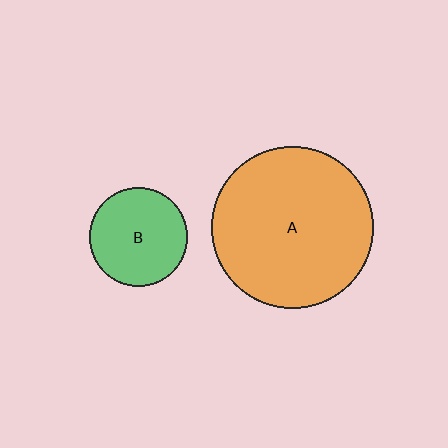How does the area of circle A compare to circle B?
Approximately 2.7 times.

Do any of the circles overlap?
No, none of the circles overlap.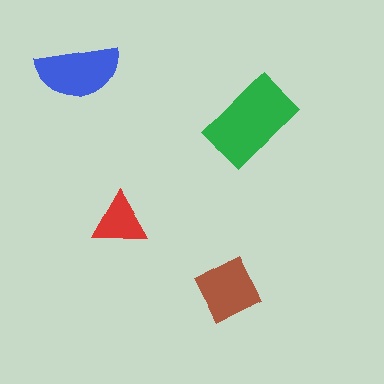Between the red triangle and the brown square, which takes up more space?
The brown square.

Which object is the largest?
The green rectangle.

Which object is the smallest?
The red triangle.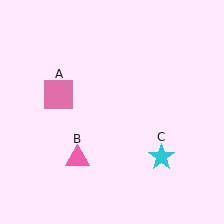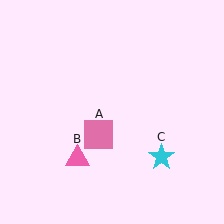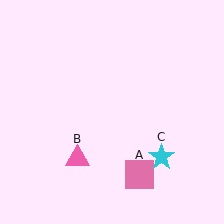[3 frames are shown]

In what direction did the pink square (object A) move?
The pink square (object A) moved down and to the right.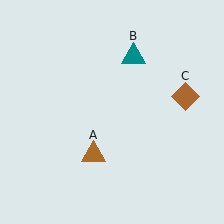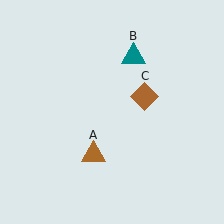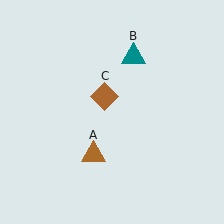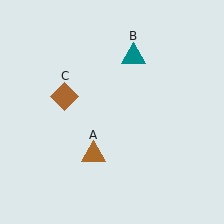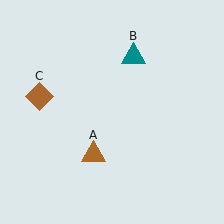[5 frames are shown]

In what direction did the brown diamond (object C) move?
The brown diamond (object C) moved left.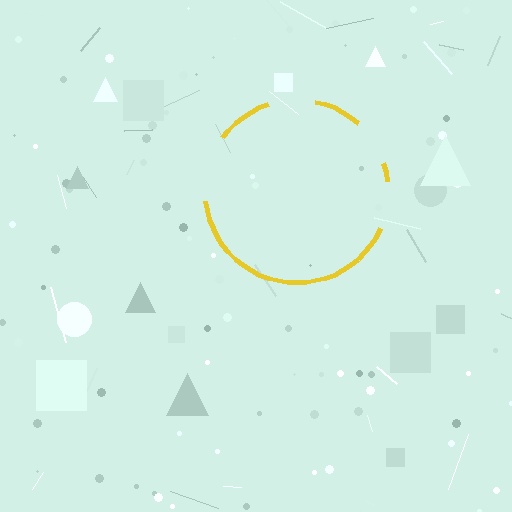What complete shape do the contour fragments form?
The contour fragments form a circle.